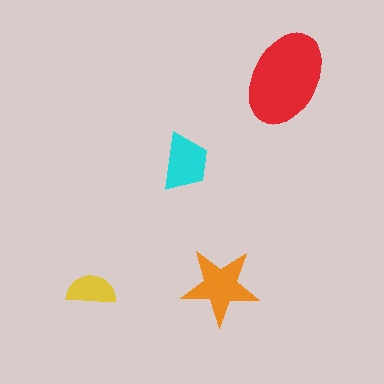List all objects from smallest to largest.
The yellow semicircle, the cyan trapezoid, the orange star, the red ellipse.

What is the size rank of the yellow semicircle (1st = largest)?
4th.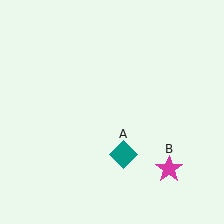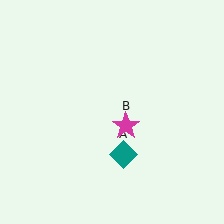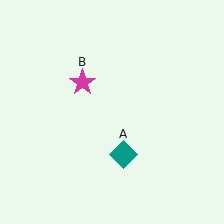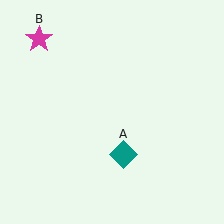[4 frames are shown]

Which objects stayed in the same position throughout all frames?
Teal diamond (object A) remained stationary.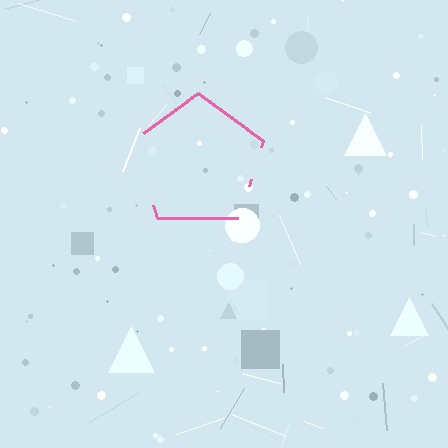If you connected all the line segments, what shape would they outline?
They would outline a pentagon.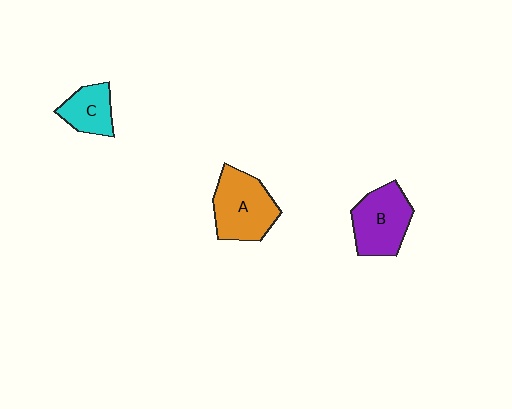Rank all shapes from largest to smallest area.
From largest to smallest: A (orange), B (purple), C (cyan).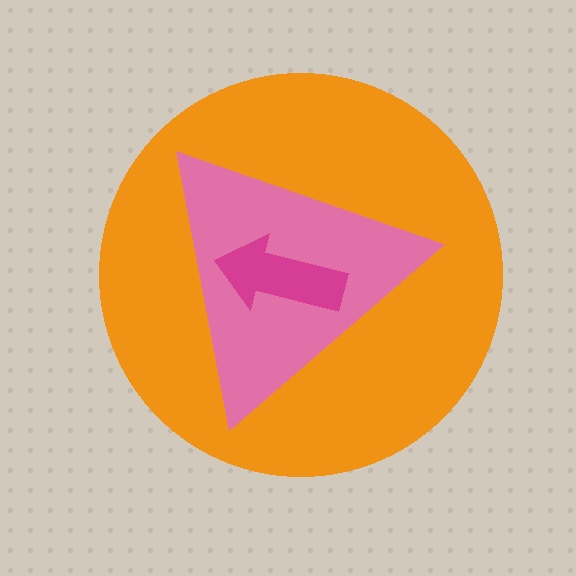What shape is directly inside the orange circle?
The pink triangle.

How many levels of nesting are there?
3.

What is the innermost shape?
The magenta arrow.